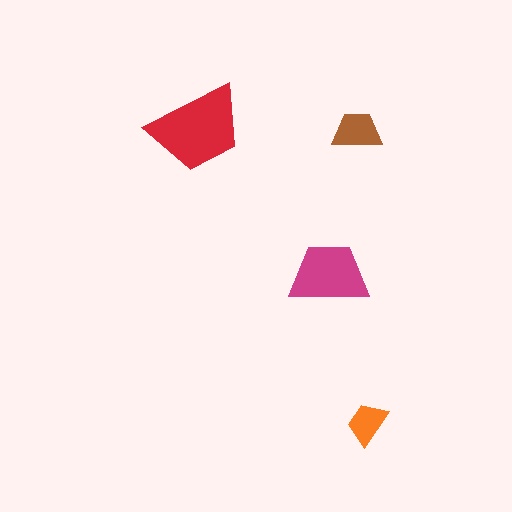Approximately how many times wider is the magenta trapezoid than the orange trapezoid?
About 2 times wider.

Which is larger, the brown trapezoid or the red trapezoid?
The red one.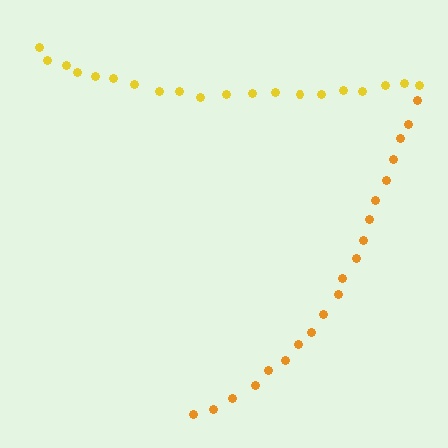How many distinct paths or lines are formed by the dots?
There are 2 distinct paths.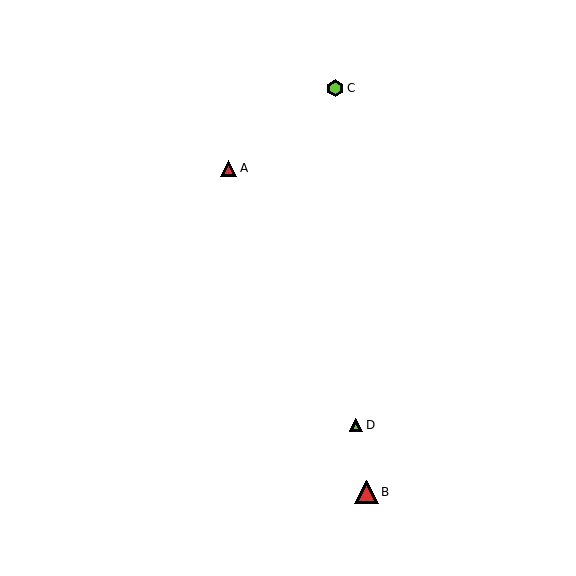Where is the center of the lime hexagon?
The center of the lime hexagon is at (335, 88).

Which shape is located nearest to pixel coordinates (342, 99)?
The lime hexagon (labeled C) at (335, 88) is nearest to that location.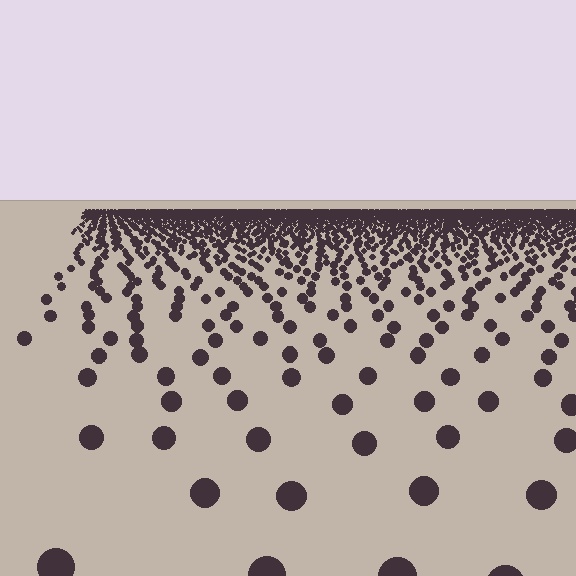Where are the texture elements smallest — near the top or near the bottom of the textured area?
Near the top.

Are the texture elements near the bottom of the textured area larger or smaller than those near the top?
Larger. Near the bottom, elements are closer to the viewer and appear at a bigger on-screen size.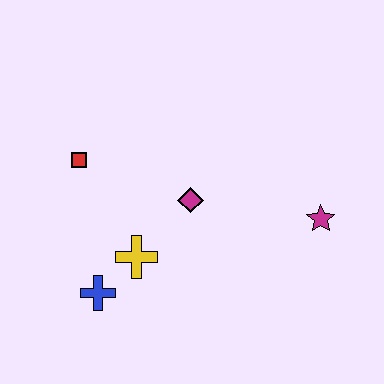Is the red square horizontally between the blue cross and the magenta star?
No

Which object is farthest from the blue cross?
The magenta star is farthest from the blue cross.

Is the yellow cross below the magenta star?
Yes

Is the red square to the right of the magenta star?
No